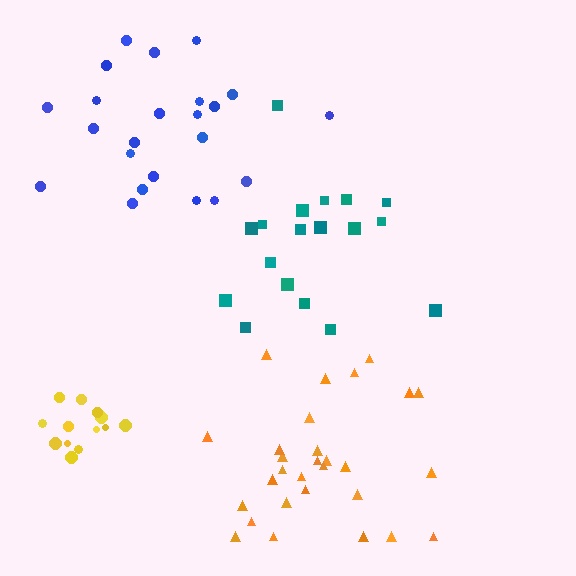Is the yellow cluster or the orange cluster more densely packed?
Yellow.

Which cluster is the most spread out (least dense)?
Blue.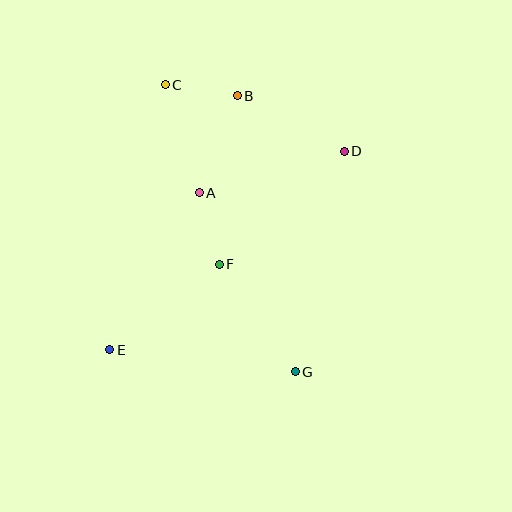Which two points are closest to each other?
Points B and C are closest to each other.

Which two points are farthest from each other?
Points C and G are farthest from each other.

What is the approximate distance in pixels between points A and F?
The distance between A and F is approximately 74 pixels.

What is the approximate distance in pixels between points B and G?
The distance between B and G is approximately 282 pixels.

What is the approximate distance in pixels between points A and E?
The distance between A and E is approximately 181 pixels.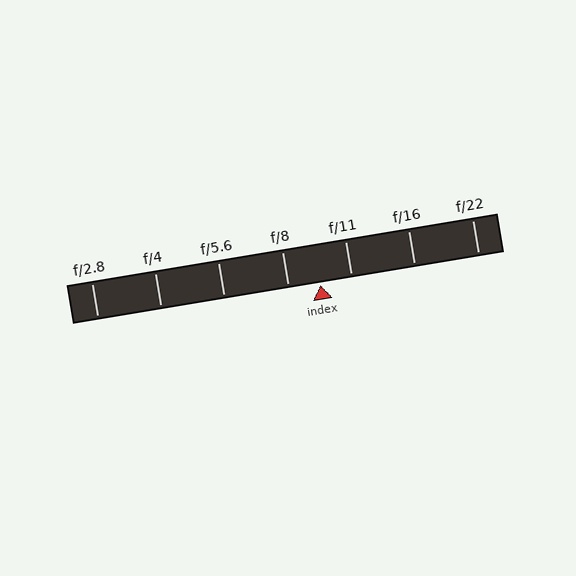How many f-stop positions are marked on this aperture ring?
There are 7 f-stop positions marked.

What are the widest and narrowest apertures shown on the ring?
The widest aperture shown is f/2.8 and the narrowest is f/22.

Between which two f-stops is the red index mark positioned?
The index mark is between f/8 and f/11.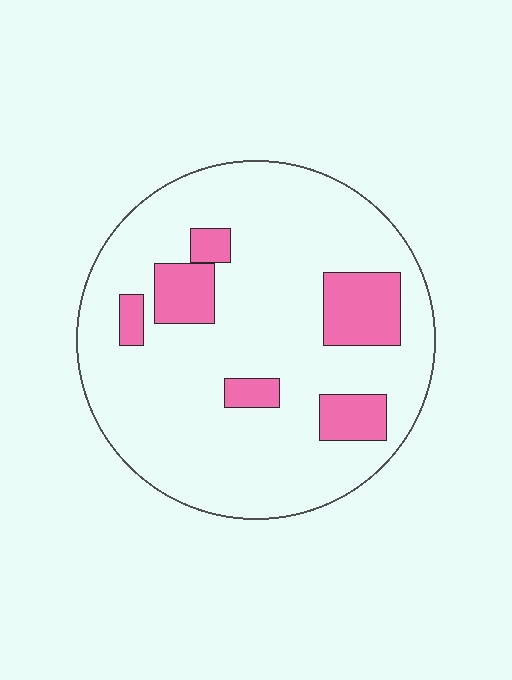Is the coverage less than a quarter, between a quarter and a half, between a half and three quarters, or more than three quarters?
Less than a quarter.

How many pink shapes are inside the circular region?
6.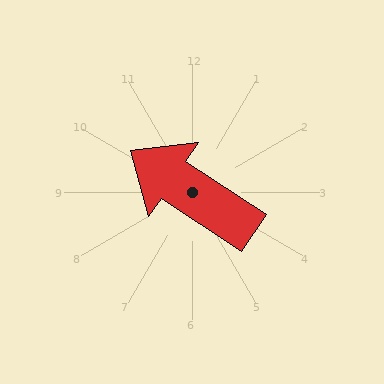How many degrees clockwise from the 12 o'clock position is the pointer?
Approximately 304 degrees.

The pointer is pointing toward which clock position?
Roughly 10 o'clock.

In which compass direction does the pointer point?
Northwest.